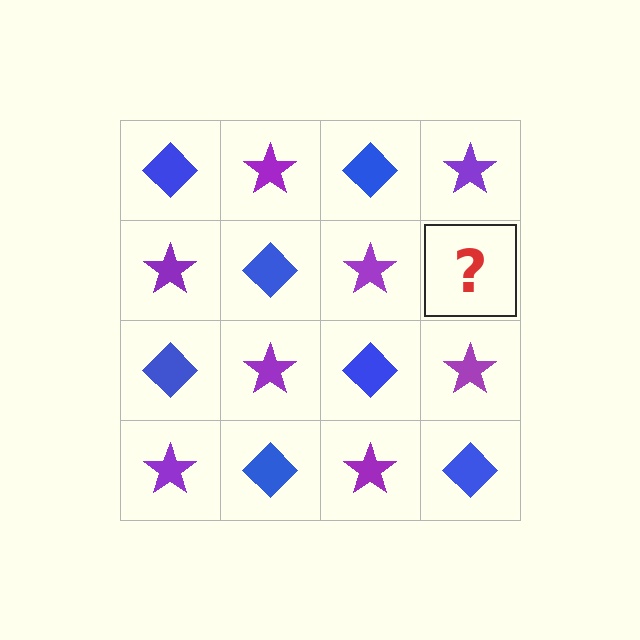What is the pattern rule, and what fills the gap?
The rule is that it alternates blue diamond and purple star in a checkerboard pattern. The gap should be filled with a blue diamond.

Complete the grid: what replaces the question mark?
The question mark should be replaced with a blue diamond.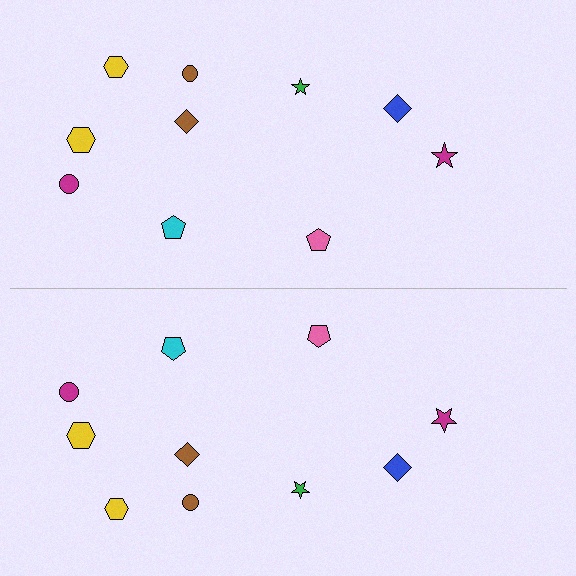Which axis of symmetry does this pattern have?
The pattern has a horizontal axis of symmetry running through the center of the image.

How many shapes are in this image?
There are 20 shapes in this image.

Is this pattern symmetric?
Yes, this pattern has bilateral (reflection) symmetry.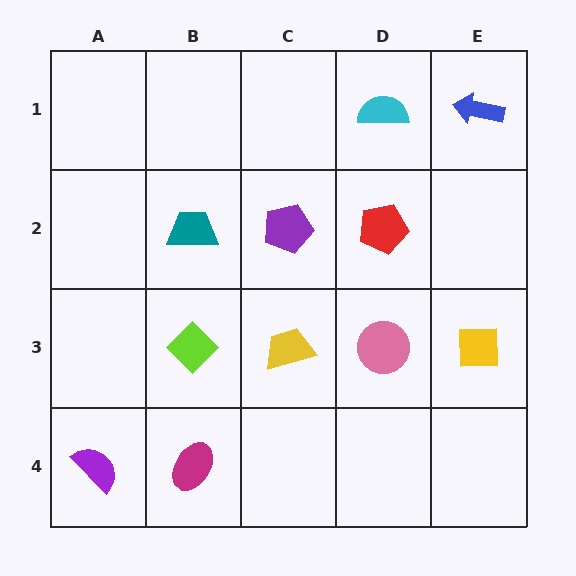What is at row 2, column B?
A teal trapezoid.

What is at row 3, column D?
A pink circle.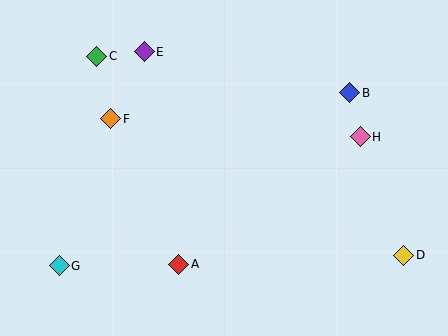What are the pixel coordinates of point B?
Point B is at (350, 93).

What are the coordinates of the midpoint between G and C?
The midpoint between G and C is at (78, 161).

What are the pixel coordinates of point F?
Point F is at (111, 119).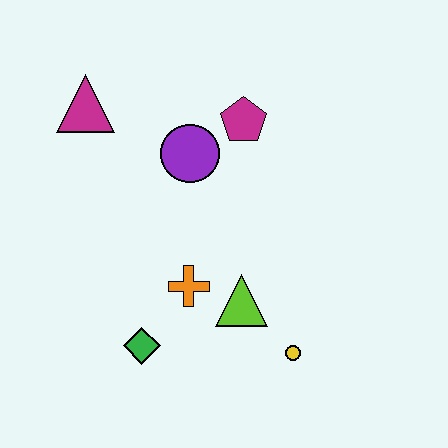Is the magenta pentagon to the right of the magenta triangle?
Yes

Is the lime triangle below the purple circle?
Yes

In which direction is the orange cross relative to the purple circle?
The orange cross is below the purple circle.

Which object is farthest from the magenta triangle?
The yellow circle is farthest from the magenta triangle.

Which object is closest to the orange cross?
The lime triangle is closest to the orange cross.